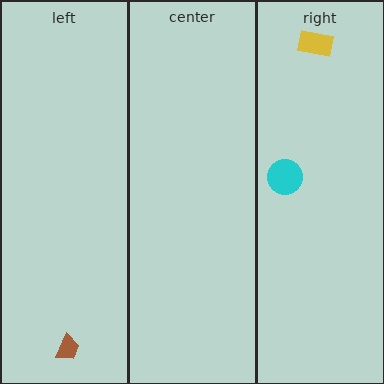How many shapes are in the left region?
1.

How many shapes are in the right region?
2.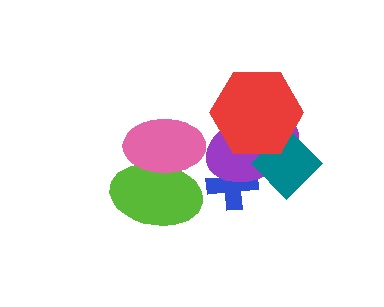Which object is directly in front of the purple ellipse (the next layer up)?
The teal diamond is directly in front of the purple ellipse.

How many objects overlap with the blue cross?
1 object overlaps with the blue cross.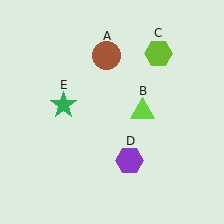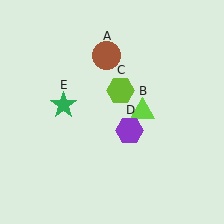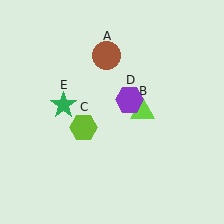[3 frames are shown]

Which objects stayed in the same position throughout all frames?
Brown circle (object A) and lime triangle (object B) and green star (object E) remained stationary.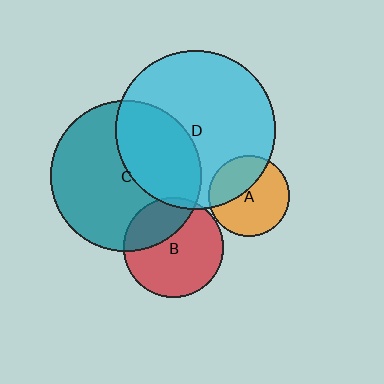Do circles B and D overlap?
Yes.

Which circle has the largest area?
Circle D (cyan).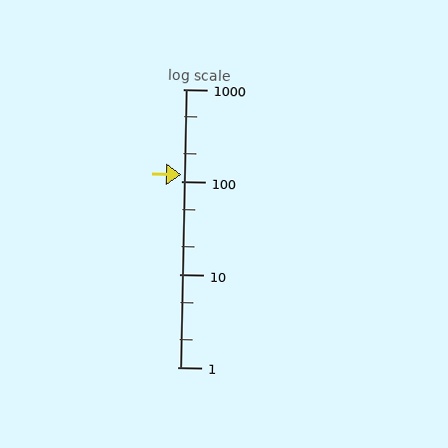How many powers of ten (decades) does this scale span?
The scale spans 3 decades, from 1 to 1000.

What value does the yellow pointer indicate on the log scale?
The pointer indicates approximately 120.